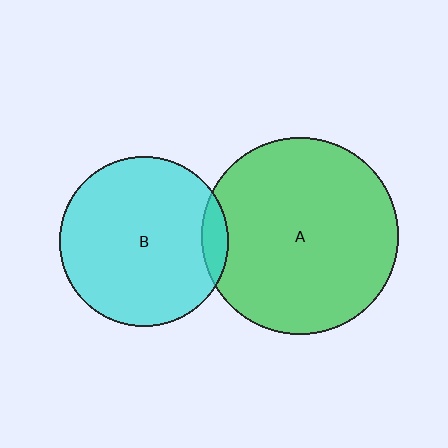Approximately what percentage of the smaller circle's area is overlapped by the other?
Approximately 10%.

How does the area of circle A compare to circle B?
Approximately 1.4 times.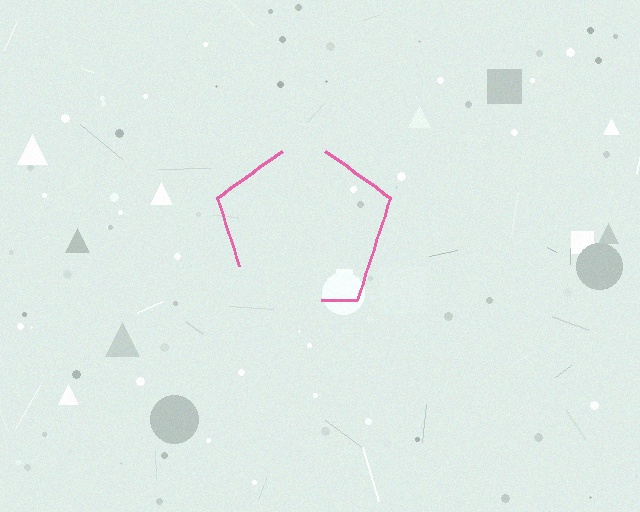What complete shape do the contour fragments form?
The contour fragments form a pentagon.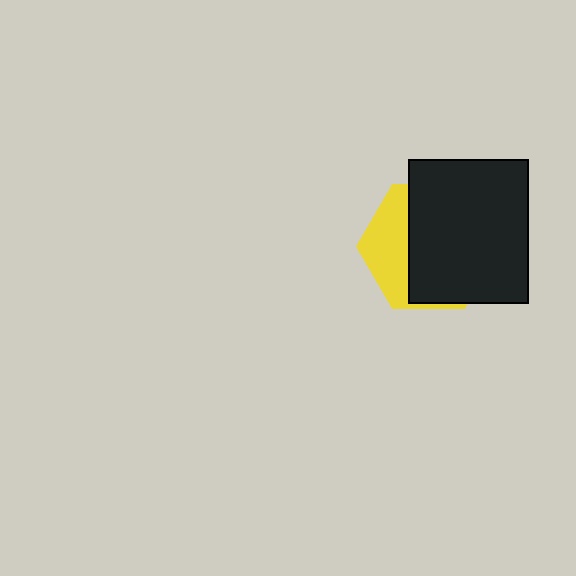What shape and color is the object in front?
The object in front is a black rectangle.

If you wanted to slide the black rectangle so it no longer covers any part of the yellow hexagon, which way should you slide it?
Slide it right — that is the most direct way to separate the two shapes.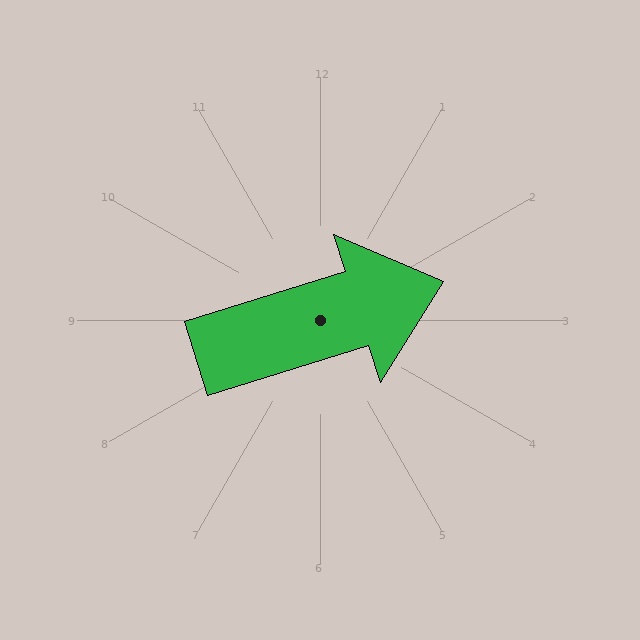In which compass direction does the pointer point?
East.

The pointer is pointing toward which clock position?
Roughly 2 o'clock.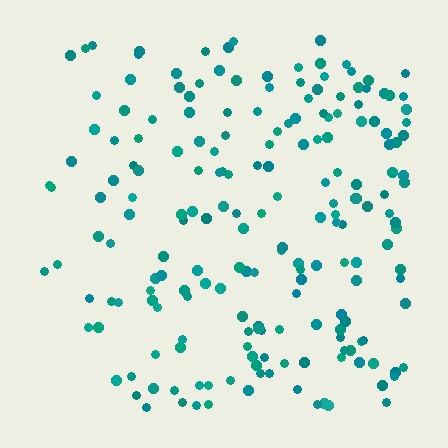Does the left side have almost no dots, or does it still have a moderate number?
Still a moderate number, just noticeably fewer than the right.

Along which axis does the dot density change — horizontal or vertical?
Horizontal.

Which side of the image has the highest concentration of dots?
The right.